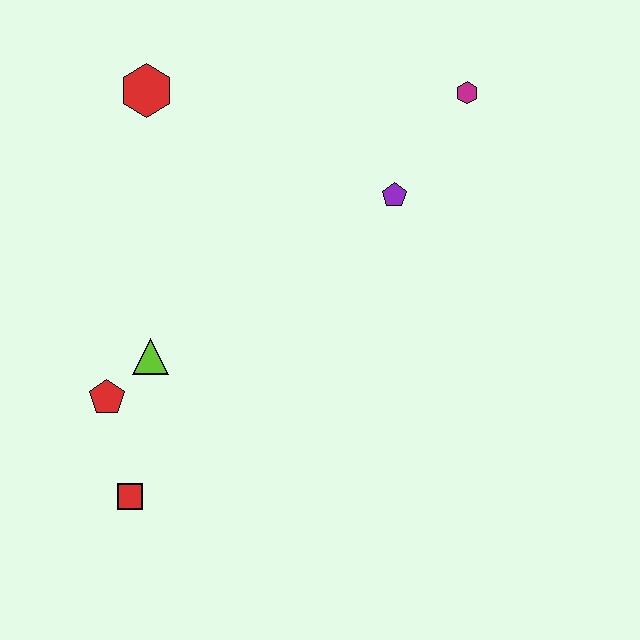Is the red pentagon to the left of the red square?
Yes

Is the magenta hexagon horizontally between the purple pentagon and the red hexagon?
No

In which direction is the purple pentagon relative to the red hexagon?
The purple pentagon is to the right of the red hexagon.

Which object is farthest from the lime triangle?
The magenta hexagon is farthest from the lime triangle.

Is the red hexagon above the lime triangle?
Yes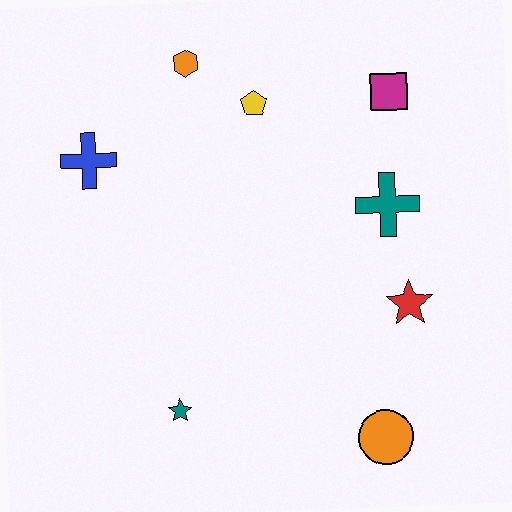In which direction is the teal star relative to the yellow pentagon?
The teal star is below the yellow pentagon.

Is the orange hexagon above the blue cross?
Yes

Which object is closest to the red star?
The teal cross is closest to the red star.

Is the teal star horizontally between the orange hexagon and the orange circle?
No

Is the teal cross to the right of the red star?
No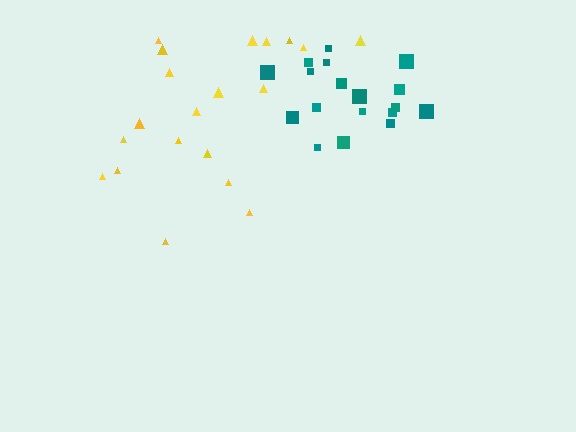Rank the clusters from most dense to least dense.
teal, yellow.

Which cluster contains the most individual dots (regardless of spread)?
Yellow (20).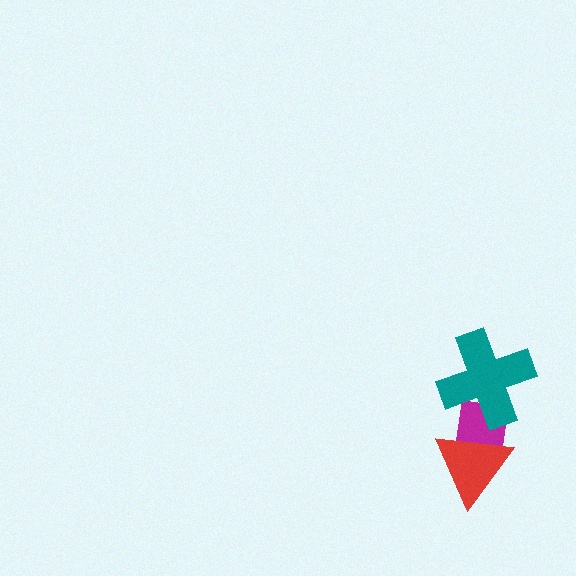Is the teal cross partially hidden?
No, no other shape covers it.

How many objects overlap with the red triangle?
1 object overlaps with the red triangle.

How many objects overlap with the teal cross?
1 object overlaps with the teal cross.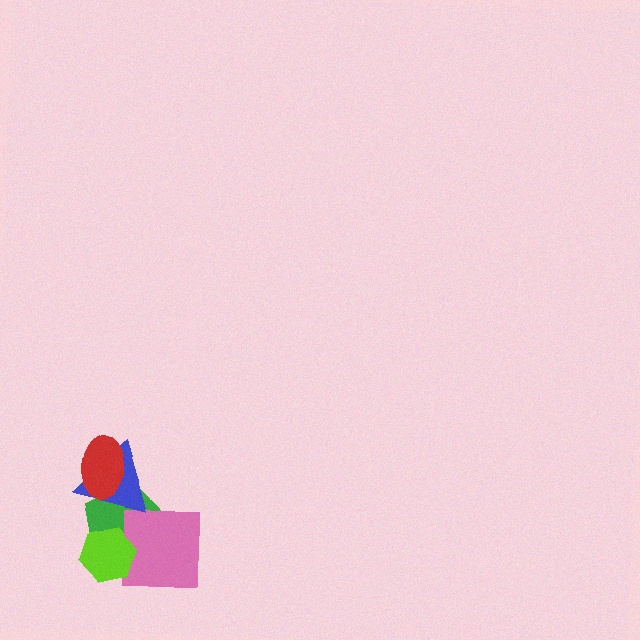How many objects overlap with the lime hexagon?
2 objects overlap with the lime hexagon.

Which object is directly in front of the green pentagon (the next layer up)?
The pink square is directly in front of the green pentagon.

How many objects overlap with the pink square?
2 objects overlap with the pink square.